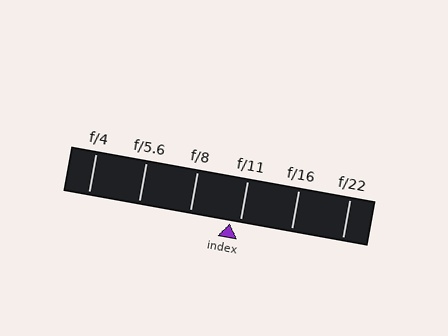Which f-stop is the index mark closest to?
The index mark is closest to f/11.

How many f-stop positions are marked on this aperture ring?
There are 6 f-stop positions marked.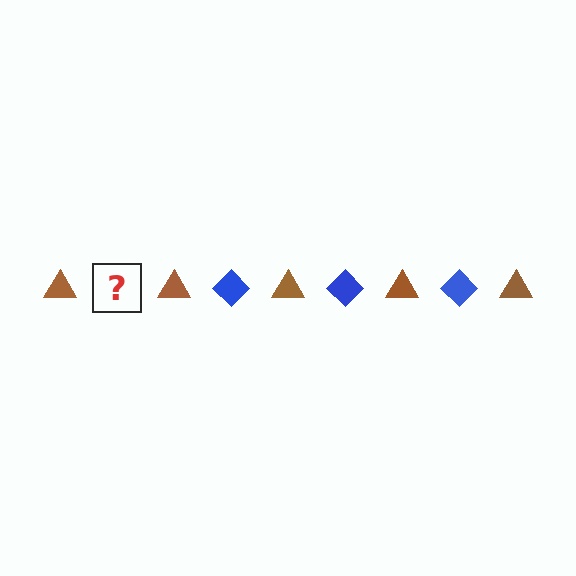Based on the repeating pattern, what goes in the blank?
The blank should be a blue diamond.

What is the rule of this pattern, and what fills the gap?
The rule is that the pattern alternates between brown triangle and blue diamond. The gap should be filled with a blue diamond.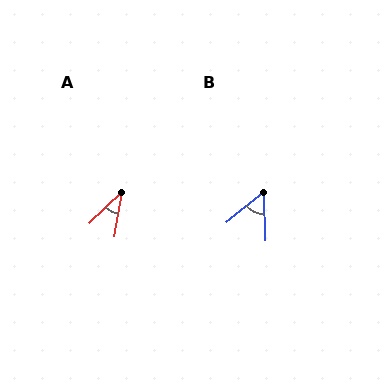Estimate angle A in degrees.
Approximately 36 degrees.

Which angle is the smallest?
A, at approximately 36 degrees.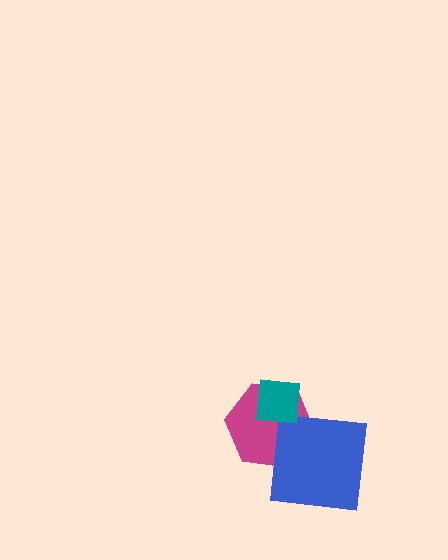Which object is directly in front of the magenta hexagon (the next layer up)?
The blue square is directly in front of the magenta hexagon.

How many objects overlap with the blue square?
1 object overlaps with the blue square.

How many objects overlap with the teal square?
1 object overlaps with the teal square.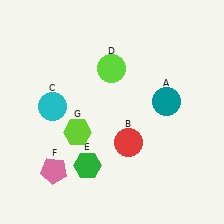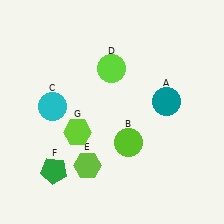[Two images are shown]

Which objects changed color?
B changed from red to lime. E changed from green to lime. F changed from pink to green.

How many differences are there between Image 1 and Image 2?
There are 3 differences between the two images.